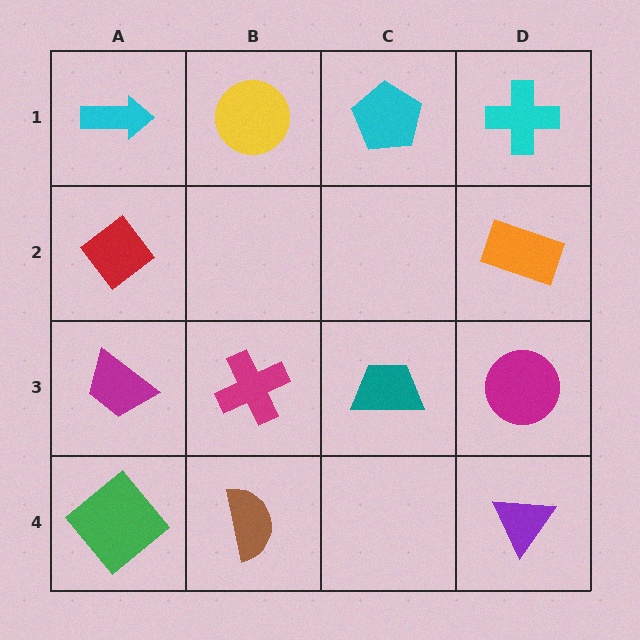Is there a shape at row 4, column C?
No, that cell is empty.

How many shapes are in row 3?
4 shapes.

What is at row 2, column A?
A red diamond.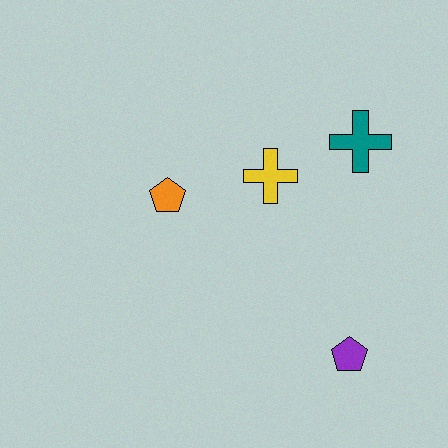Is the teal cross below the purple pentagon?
No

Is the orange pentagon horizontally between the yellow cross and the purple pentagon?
No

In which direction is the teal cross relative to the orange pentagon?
The teal cross is to the right of the orange pentagon.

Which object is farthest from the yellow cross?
The purple pentagon is farthest from the yellow cross.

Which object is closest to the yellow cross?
The teal cross is closest to the yellow cross.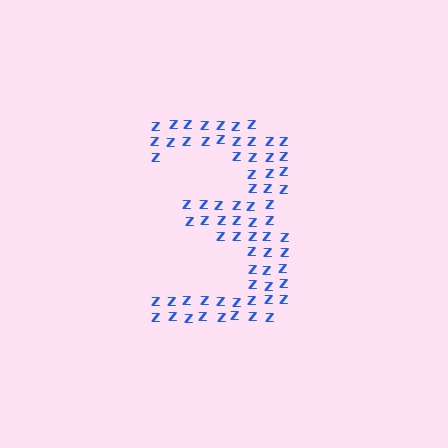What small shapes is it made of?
It is made of small letter Z's.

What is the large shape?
The large shape is the digit 3.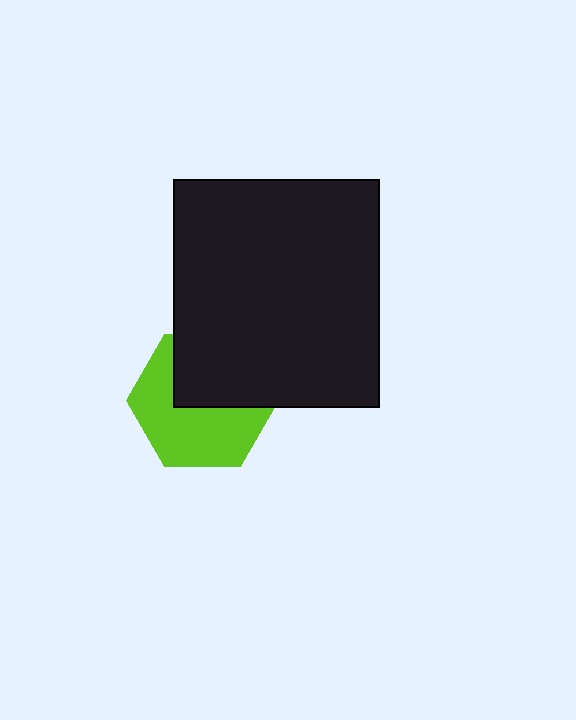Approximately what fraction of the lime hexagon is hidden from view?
Roughly 42% of the lime hexagon is hidden behind the black rectangle.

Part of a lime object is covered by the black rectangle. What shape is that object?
It is a hexagon.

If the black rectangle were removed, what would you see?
You would see the complete lime hexagon.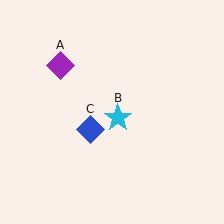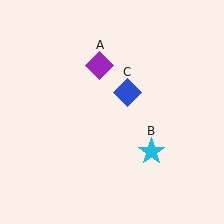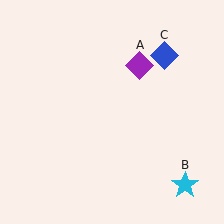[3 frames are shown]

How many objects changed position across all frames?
3 objects changed position: purple diamond (object A), cyan star (object B), blue diamond (object C).